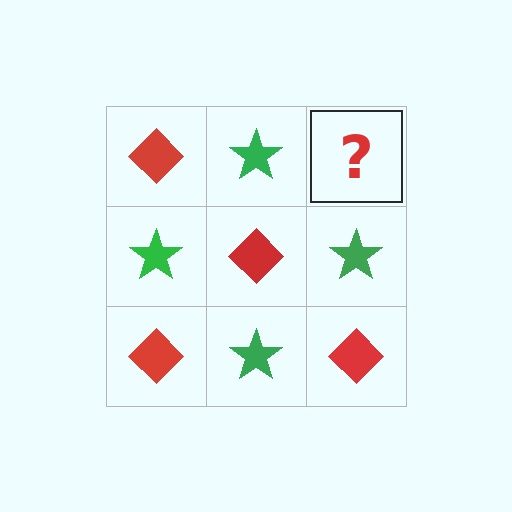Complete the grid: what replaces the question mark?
The question mark should be replaced with a red diamond.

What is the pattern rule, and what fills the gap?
The rule is that it alternates red diamond and green star in a checkerboard pattern. The gap should be filled with a red diamond.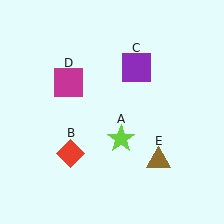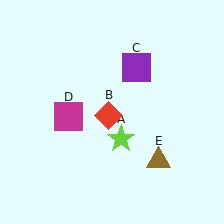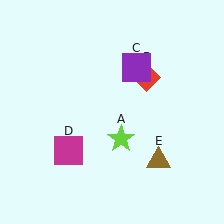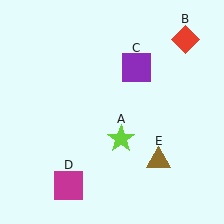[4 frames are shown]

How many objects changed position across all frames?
2 objects changed position: red diamond (object B), magenta square (object D).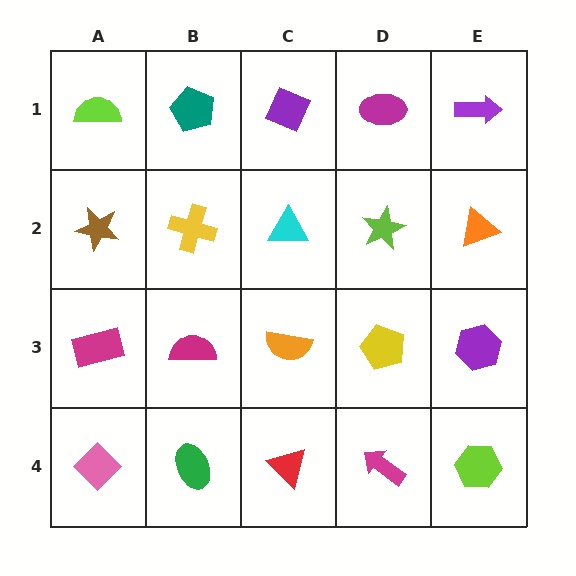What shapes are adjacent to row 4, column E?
A purple hexagon (row 3, column E), a magenta arrow (row 4, column D).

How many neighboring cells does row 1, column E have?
2.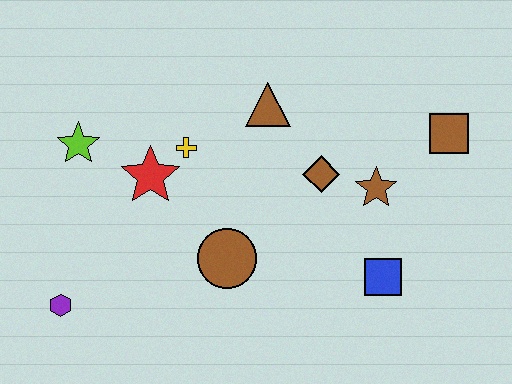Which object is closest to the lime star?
The red star is closest to the lime star.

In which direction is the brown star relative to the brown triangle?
The brown star is to the right of the brown triangle.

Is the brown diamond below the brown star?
No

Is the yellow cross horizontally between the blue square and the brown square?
No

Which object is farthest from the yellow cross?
The brown square is farthest from the yellow cross.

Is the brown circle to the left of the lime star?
No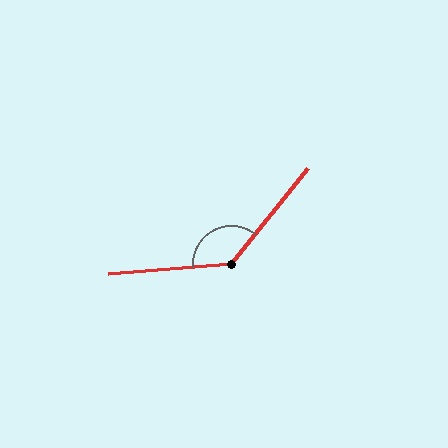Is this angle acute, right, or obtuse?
It is obtuse.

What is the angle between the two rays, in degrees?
Approximately 133 degrees.